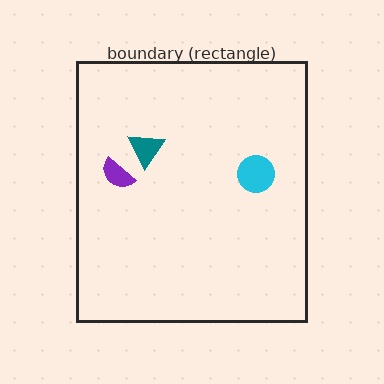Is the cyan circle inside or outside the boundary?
Inside.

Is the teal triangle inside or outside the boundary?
Inside.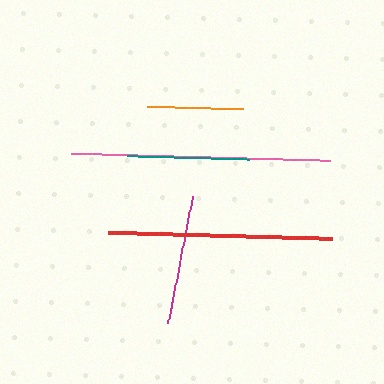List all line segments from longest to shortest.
From longest to shortest: pink, red, magenta, teal, orange.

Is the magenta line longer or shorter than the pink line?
The pink line is longer than the magenta line.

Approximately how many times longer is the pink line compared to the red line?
The pink line is approximately 1.2 times the length of the red line.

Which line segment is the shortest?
The orange line is the shortest at approximately 96 pixels.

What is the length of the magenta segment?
The magenta segment is approximately 129 pixels long.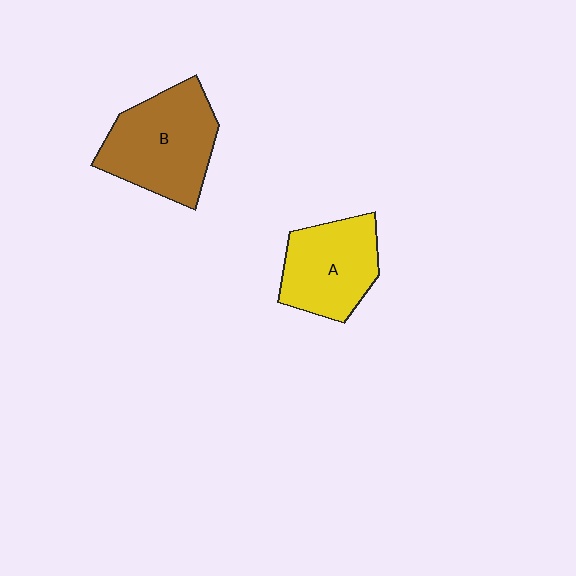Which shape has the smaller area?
Shape A (yellow).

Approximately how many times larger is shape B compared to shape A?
Approximately 1.2 times.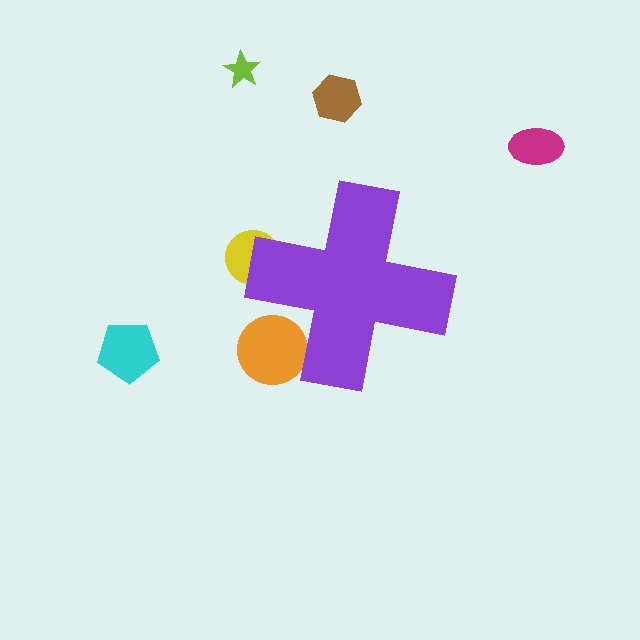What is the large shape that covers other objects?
A purple cross.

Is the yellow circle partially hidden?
Yes, the yellow circle is partially hidden behind the purple cross.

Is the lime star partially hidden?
No, the lime star is fully visible.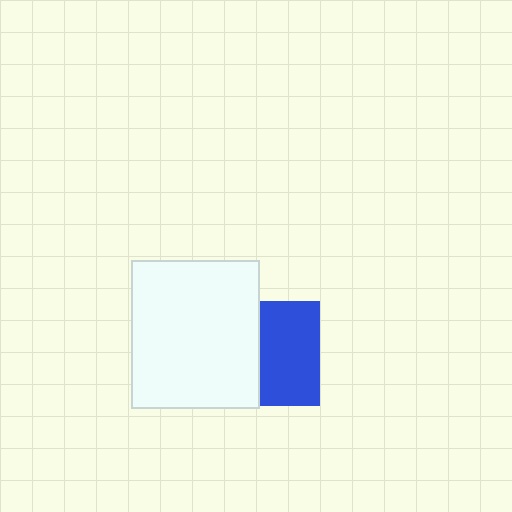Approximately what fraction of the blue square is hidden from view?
Roughly 42% of the blue square is hidden behind the white rectangle.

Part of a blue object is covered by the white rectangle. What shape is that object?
It is a square.